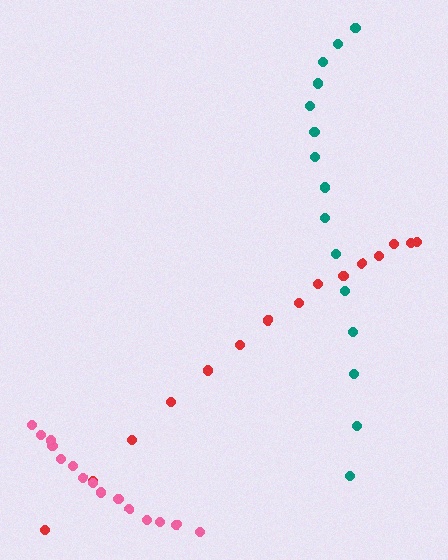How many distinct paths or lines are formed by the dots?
There are 3 distinct paths.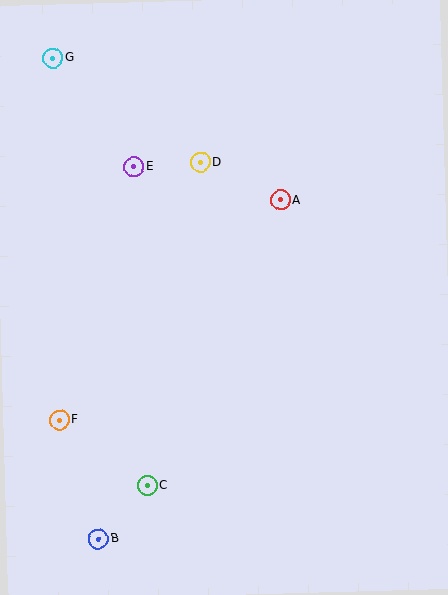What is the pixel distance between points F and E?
The distance between F and E is 264 pixels.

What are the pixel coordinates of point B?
Point B is at (98, 539).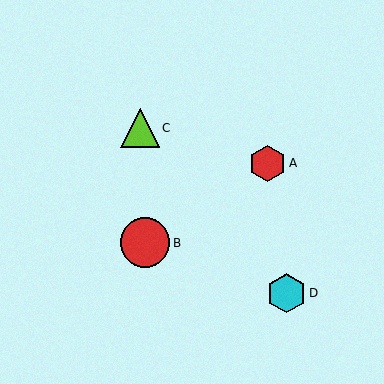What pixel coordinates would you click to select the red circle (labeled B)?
Click at (145, 243) to select the red circle B.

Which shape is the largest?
The red circle (labeled B) is the largest.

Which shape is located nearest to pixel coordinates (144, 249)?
The red circle (labeled B) at (145, 243) is nearest to that location.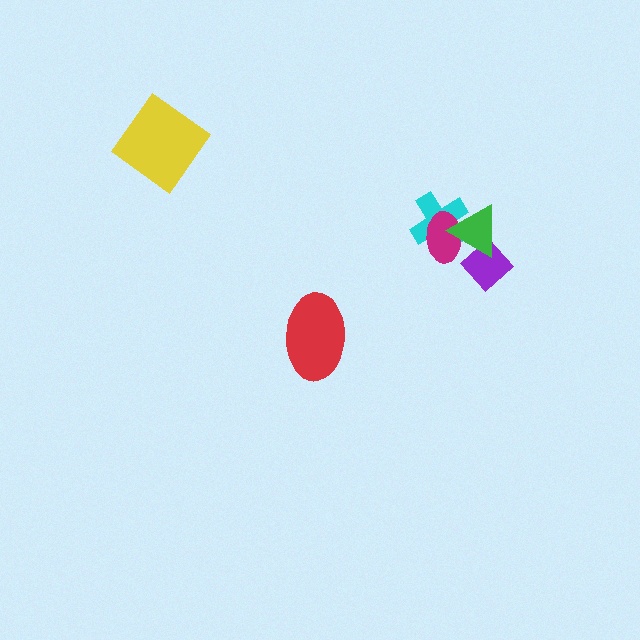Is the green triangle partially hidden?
No, no other shape covers it.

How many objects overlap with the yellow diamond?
0 objects overlap with the yellow diamond.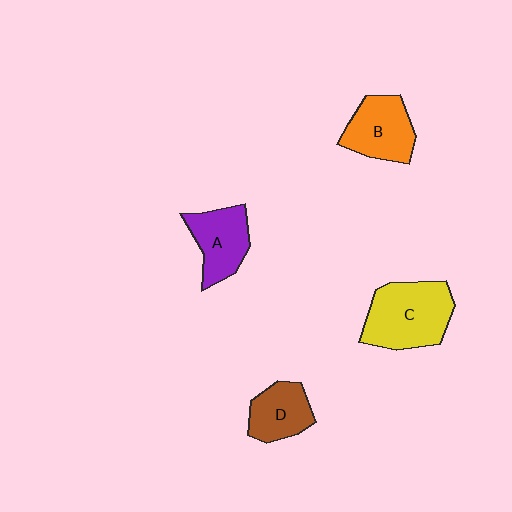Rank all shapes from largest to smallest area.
From largest to smallest: C (yellow), B (orange), A (purple), D (brown).